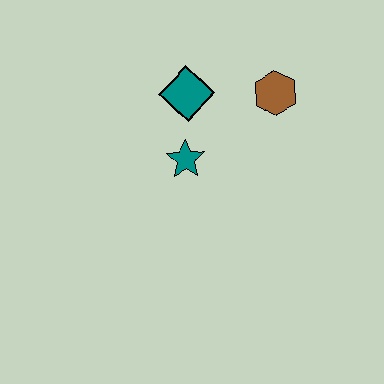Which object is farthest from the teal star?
The brown hexagon is farthest from the teal star.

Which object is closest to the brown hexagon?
The teal diamond is closest to the brown hexagon.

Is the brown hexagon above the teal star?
Yes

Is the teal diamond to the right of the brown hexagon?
No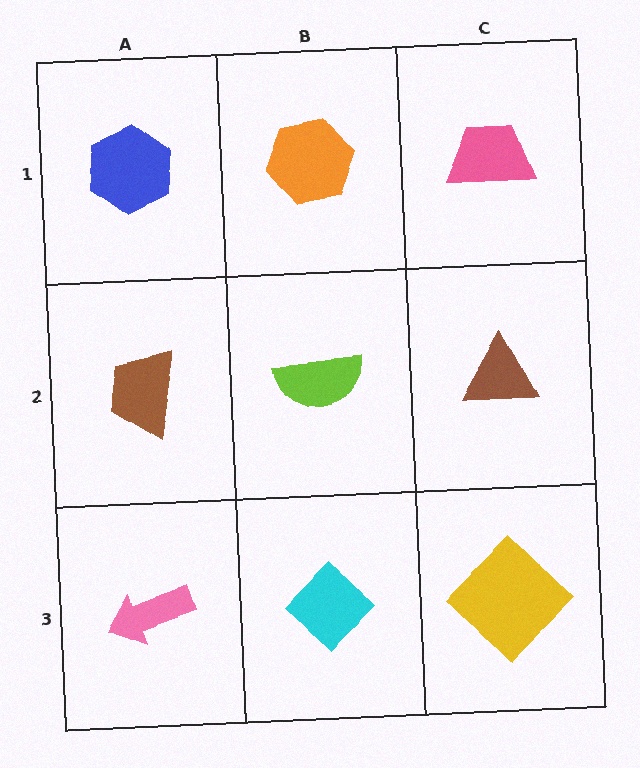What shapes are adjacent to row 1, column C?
A brown triangle (row 2, column C), an orange hexagon (row 1, column B).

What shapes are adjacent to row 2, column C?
A pink trapezoid (row 1, column C), a yellow diamond (row 3, column C), a lime semicircle (row 2, column B).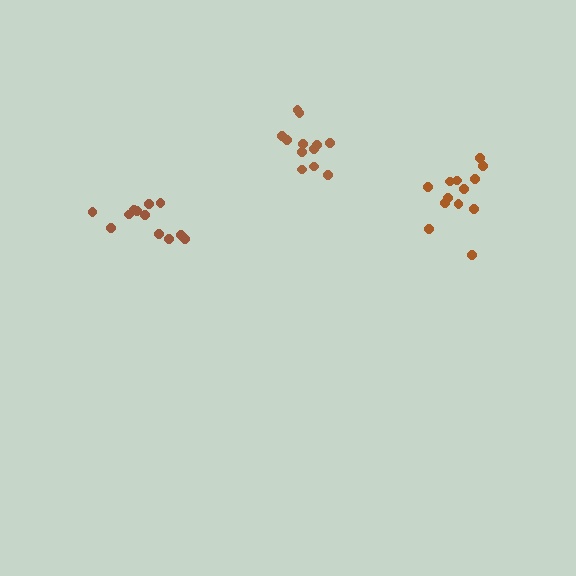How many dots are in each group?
Group 1: 12 dots, Group 2: 13 dots, Group 3: 12 dots (37 total).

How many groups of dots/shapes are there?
There are 3 groups.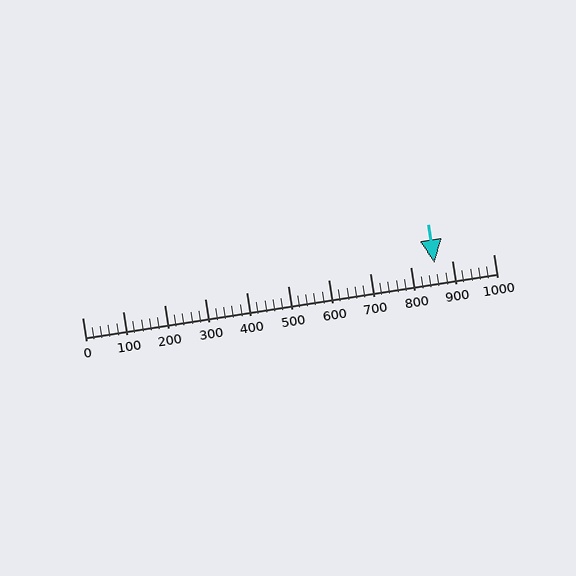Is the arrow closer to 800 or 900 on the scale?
The arrow is closer to 900.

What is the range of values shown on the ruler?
The ruler shows values from 0 to 1000.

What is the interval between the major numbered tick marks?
The major tick marks are spaced 100 units apart.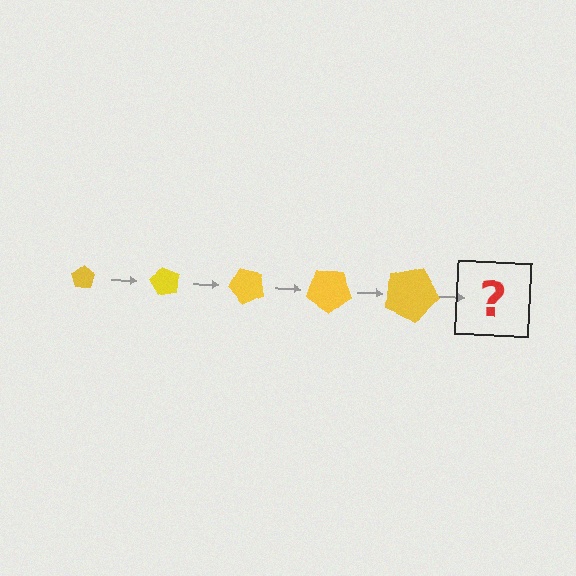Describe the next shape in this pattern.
It should be a pentagon, larger than the previous one and rotated 300 degrees from the start.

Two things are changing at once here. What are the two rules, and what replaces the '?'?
The two rules are that the pentagon grows larger each step and it rotates 60 degrees each step. The '?' should be a pentagon, larger than the previous one and rotated 300 degrees from the start.